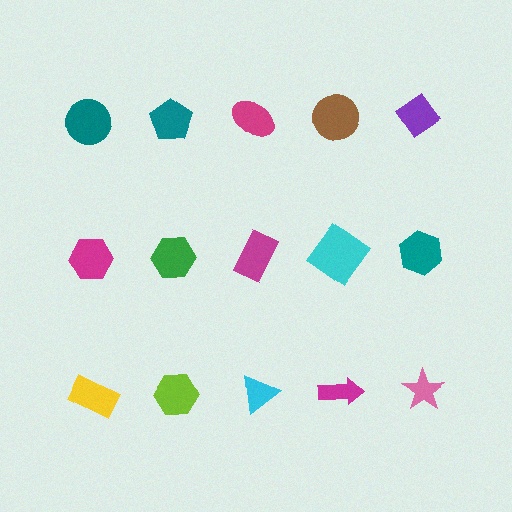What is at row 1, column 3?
A magenta ellipse.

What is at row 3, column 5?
A pink star.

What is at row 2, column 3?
A magenta rectangle.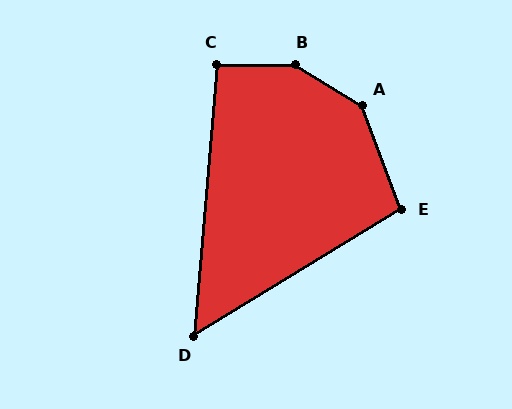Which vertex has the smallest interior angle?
D, at approximately 54 degrees.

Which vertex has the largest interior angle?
B, at approximately 149 degrees.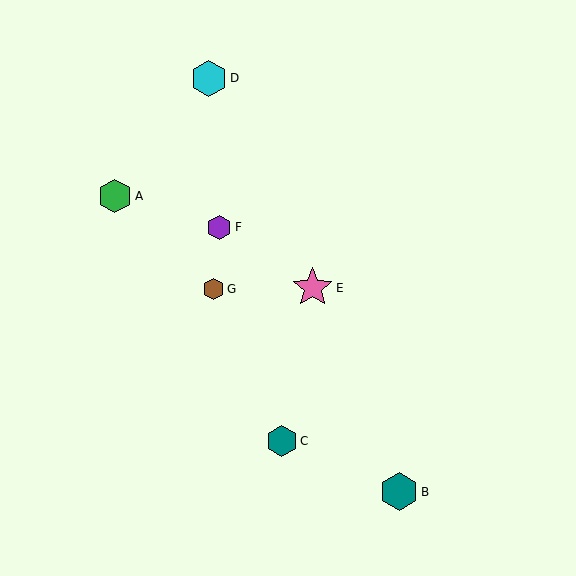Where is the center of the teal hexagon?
The center of the teal hexagon is at (282, 441).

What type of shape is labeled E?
Shape E is a pink star.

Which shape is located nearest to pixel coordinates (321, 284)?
The pink star (labeled E) at (313, 288) is nearest to that location.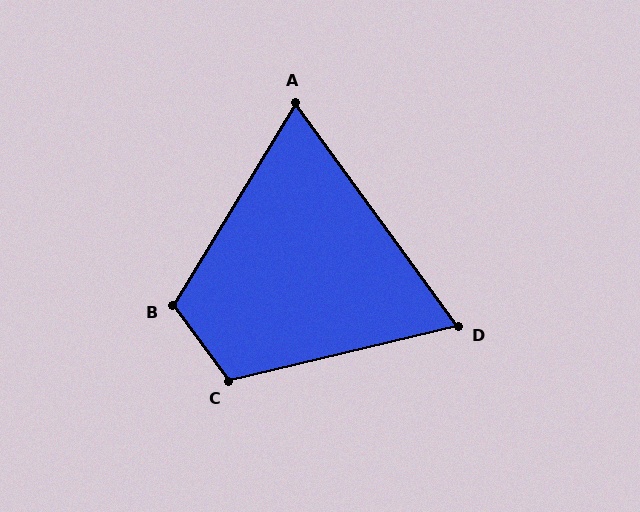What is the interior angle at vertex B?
Approximately 113 degrees (obtuse).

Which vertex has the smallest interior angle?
A, at approximately 67 degrees.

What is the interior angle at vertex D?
Approximately 67 degrees (acute).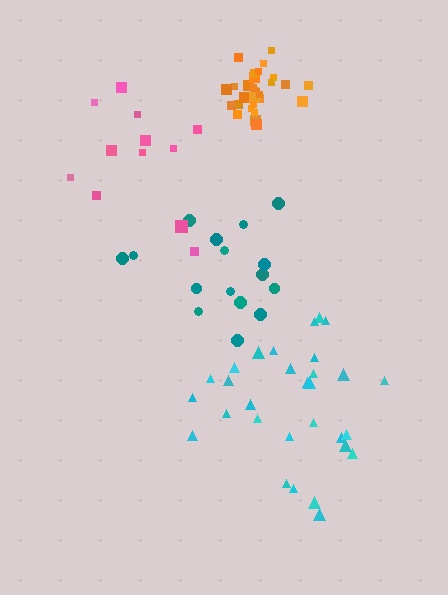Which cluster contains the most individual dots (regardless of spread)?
Cyan (30).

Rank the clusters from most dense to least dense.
orange, cyan, teal, pink.